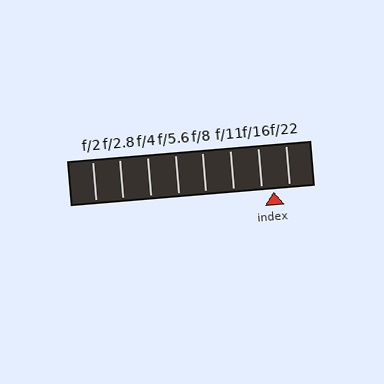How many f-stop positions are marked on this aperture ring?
There are 8 f-stop positions marked.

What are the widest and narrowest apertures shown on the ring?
The widest aperture shown is f/2 and the narrowest is f/22.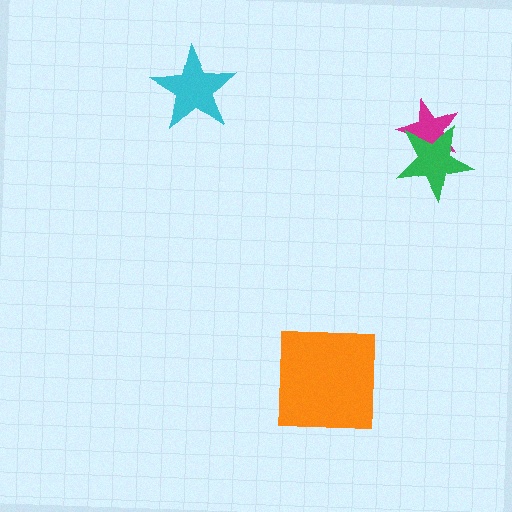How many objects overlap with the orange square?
0 objects overlap with the orange square.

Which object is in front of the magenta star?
The green star is in front of the magenta star.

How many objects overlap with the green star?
1 object overlaps with the green star.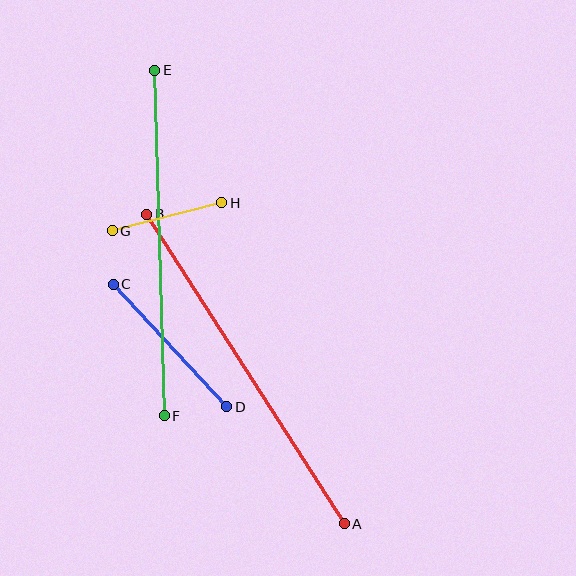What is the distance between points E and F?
The distance is approximately 346 pixels.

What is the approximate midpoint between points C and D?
The midpoint is at approximately (170, 345) pixels.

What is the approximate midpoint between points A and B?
The midpoint is at approximately (245, 369) pixels.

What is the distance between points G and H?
The distance is approximately 113 pixels.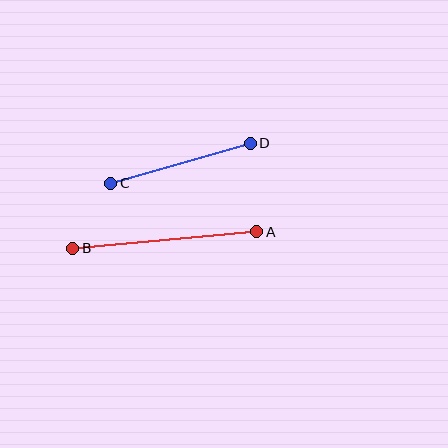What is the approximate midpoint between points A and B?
The midpoint is at approximately (165, 240) pixels.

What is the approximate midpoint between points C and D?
The midpoint is at approximately (180, 163) pixels.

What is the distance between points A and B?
The distance is approximately 185 pixels.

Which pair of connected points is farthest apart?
Points A and B are farthest apart.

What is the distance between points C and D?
The distance is approximately 145 pixels.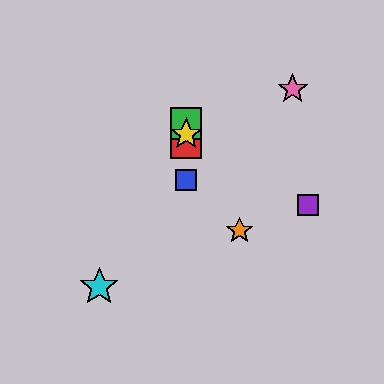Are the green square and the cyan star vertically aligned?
No, the green square is at x≈186 and the cyan star is at x≈99.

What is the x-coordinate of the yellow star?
The yellow star is at x≈186.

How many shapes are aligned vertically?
4 shapes (the red square, the blue square, the green square, the yellow star) are aligned vertically.